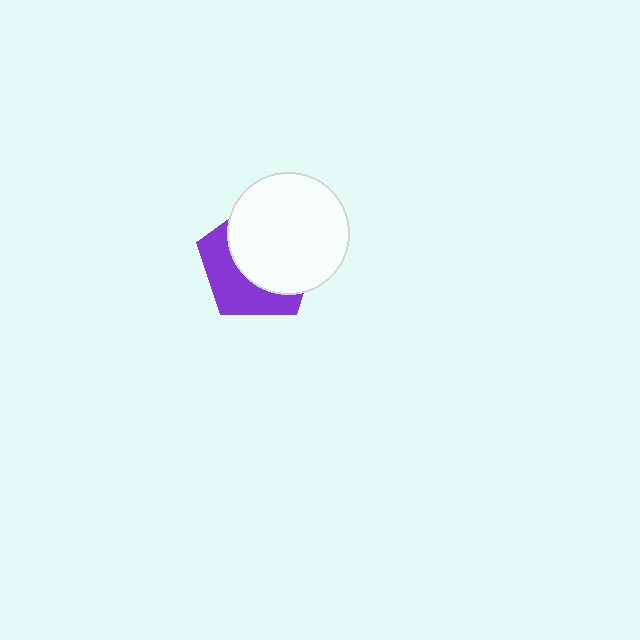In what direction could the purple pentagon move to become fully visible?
The purple pentagon could move toward the lower-left. That would shift it out from behind the white circle entirely.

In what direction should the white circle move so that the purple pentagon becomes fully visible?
The white circle should move toward the upper-right. That is the shortest direction to clear the overlap and leave the purple pentagon fully visible.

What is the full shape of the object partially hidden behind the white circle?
The partially hidden object is a purple pentagon.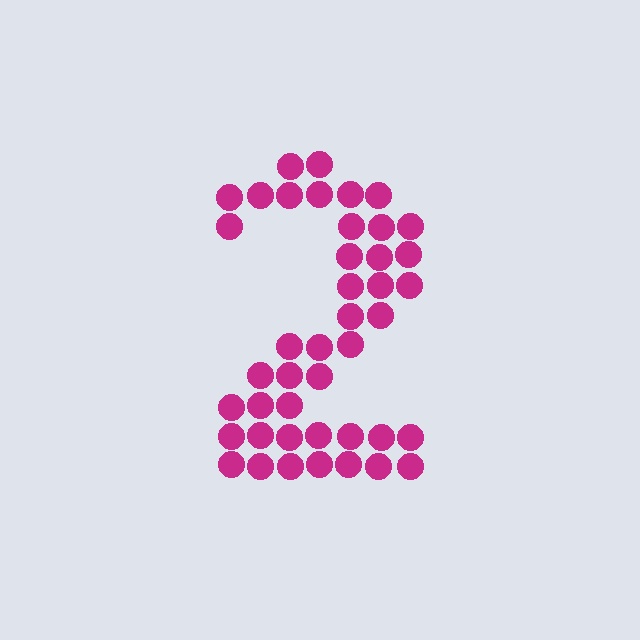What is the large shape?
The large shape is the digit 2.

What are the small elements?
The small elements are circles.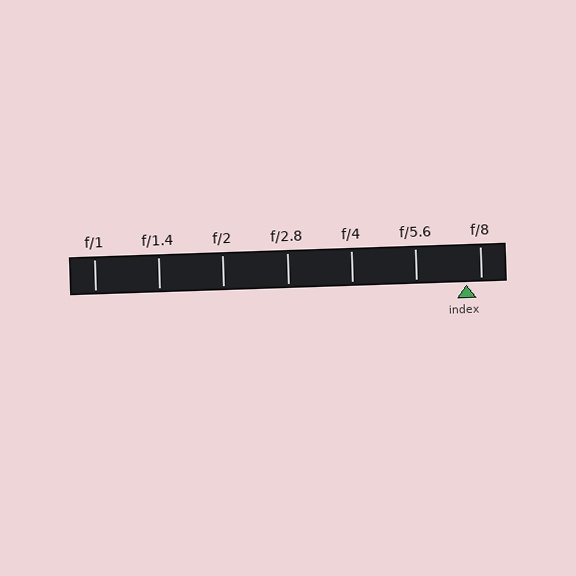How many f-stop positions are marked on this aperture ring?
There are 7 f-stop positions marked.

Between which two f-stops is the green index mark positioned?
The index mark is between f/5.6 and f/8.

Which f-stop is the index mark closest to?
The index mark is closest to f/8.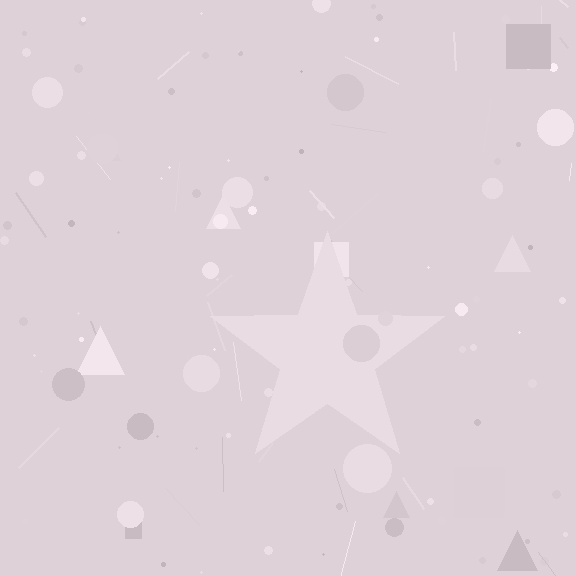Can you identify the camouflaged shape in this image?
The camouflaged shape is a star.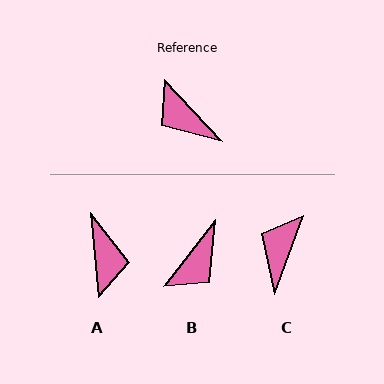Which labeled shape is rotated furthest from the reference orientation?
A, about 142 degrees away.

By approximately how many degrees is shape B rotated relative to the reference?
Approximately 99 degrees counter-clockwise.